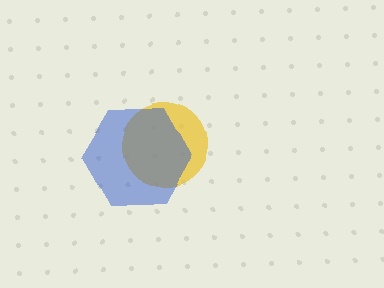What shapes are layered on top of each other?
The layered shapes are: a yellow circle, a blue hexagon.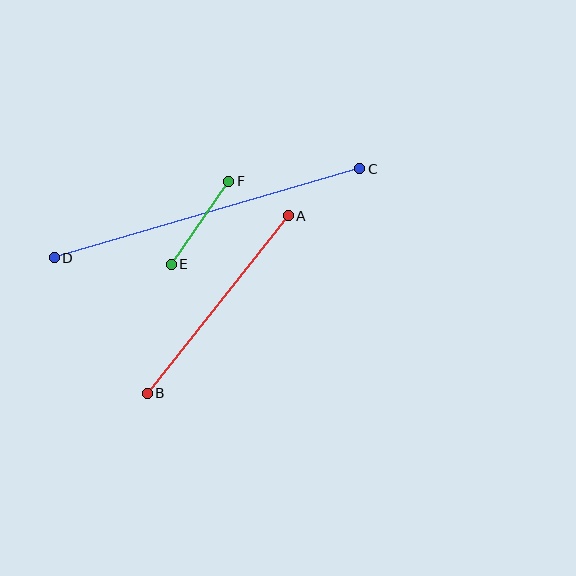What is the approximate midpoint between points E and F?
The midpoint is at approximately (200, 223) pixels.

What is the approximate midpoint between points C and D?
The midpoint is at approximately (207, 213) pixels.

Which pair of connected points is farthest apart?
Points C and D are farthest apart.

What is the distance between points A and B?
The distance is approximately 227 pixels.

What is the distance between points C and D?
The distance is approximately 318 pixels.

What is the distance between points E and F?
The distance is approximately 101 pixels.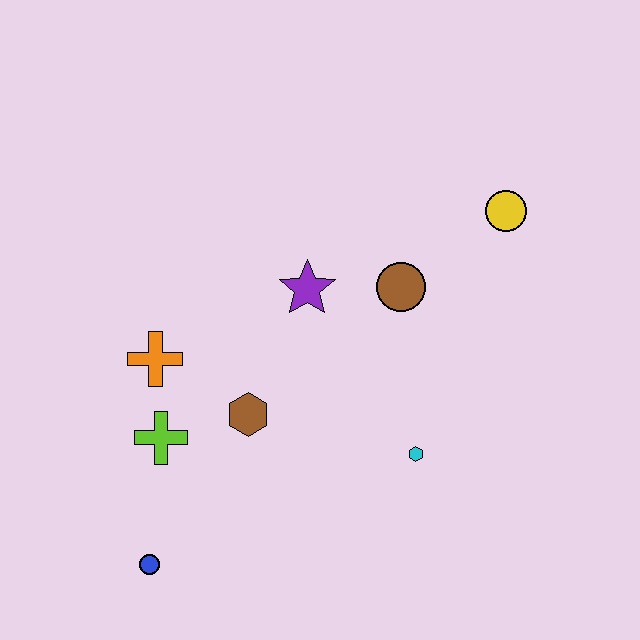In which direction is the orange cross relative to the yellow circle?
The orange cross is to the left of the yellow circle.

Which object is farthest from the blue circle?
The yellow circle is farthest from the blue circle.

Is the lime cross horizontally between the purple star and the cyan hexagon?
No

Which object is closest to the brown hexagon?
The lime cross is closest to the brown hexagon.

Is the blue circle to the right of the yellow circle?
No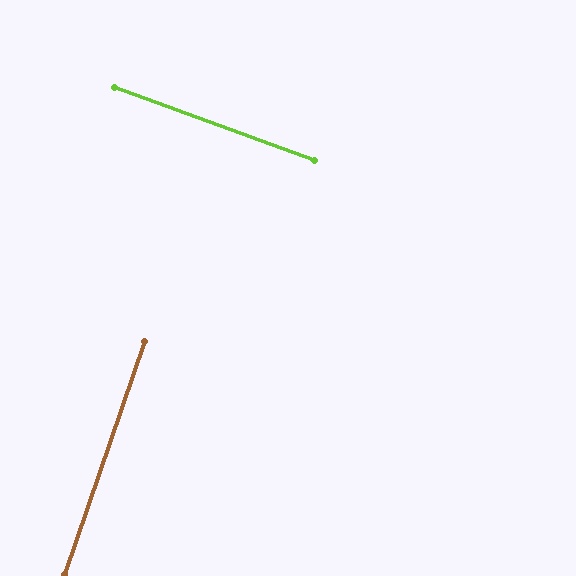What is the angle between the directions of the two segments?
Approximately 89 degrees.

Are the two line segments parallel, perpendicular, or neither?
Perpendicular — they meet at approximately 89°.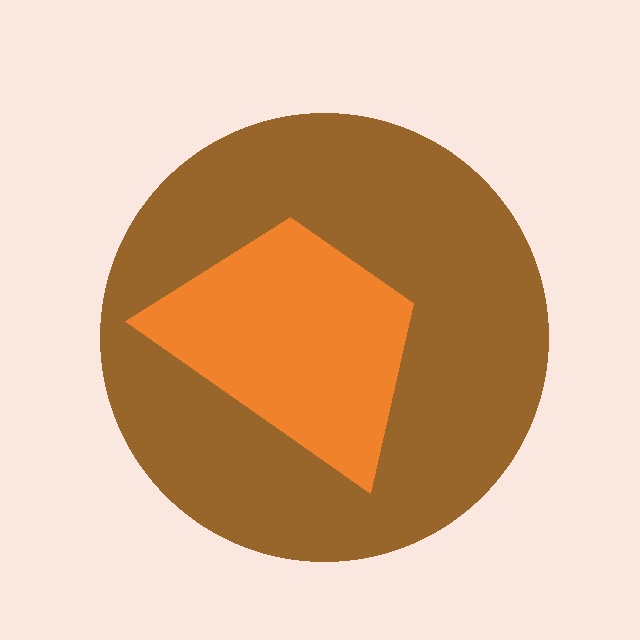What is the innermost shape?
The orange trapezoid.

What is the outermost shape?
The brown circle.